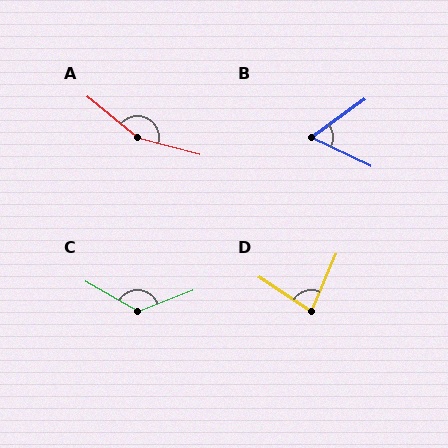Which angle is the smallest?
B, at approximately 61 degrees.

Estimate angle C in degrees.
Approximately 129 degrees.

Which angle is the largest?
A, at approximately 156 degrees.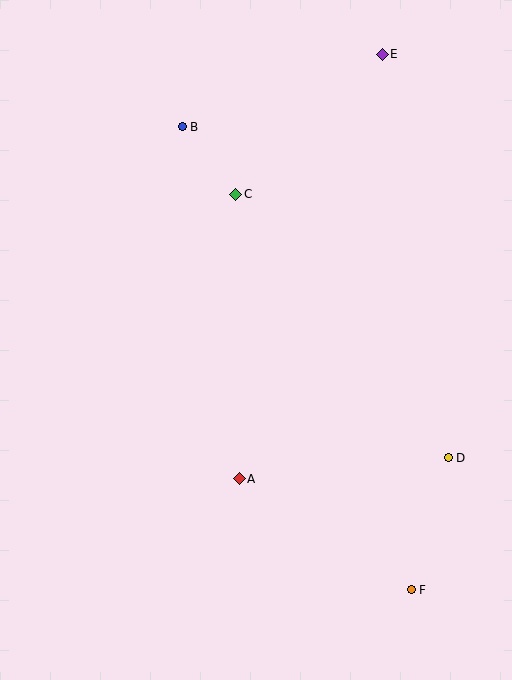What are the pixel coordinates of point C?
Point C is at (236, 194).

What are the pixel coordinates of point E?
Point E is at (382, 54).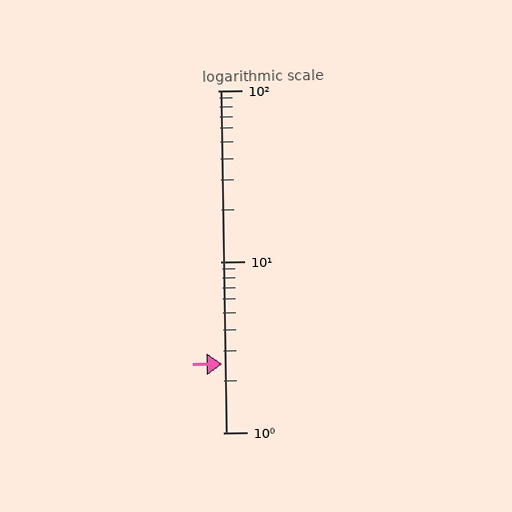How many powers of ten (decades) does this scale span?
The scale spans 2 decades, from 1 to 100.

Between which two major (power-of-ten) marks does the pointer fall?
The pointer is between 1 and 10.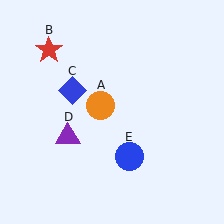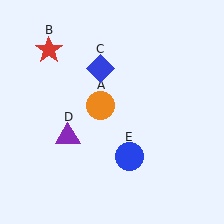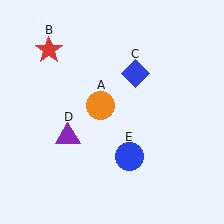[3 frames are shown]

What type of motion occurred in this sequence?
The blue diamond (object C) rotated clockwise around the center of the scene.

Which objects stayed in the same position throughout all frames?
Orange circle (object A) and red star (object B) and purple triangle (object D) and blue circle (object E) remained stationary.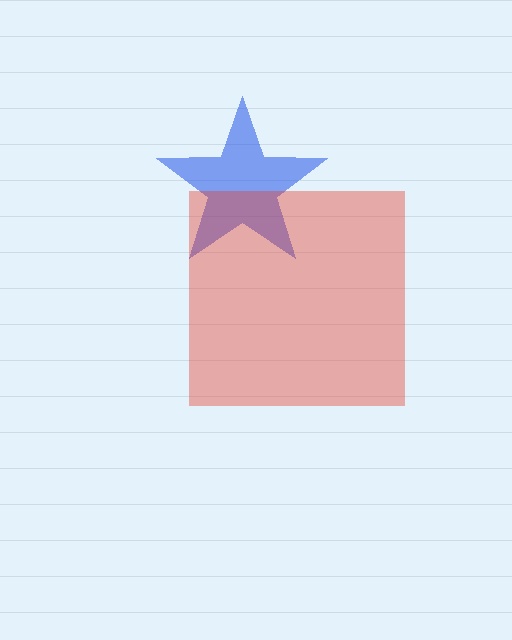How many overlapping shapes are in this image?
There are 2 overlapping shapes in the image.